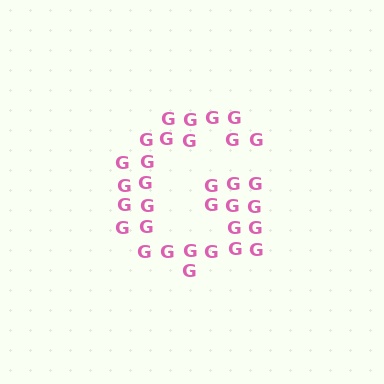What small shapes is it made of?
It is made of small letter G's.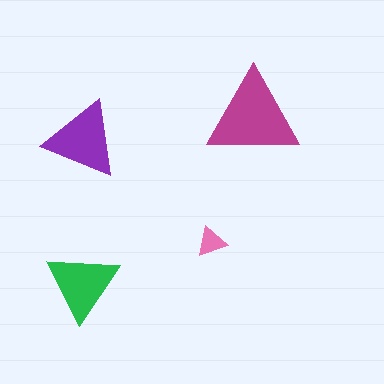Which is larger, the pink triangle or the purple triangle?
The purple one.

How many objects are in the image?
There are 4 objects in the image.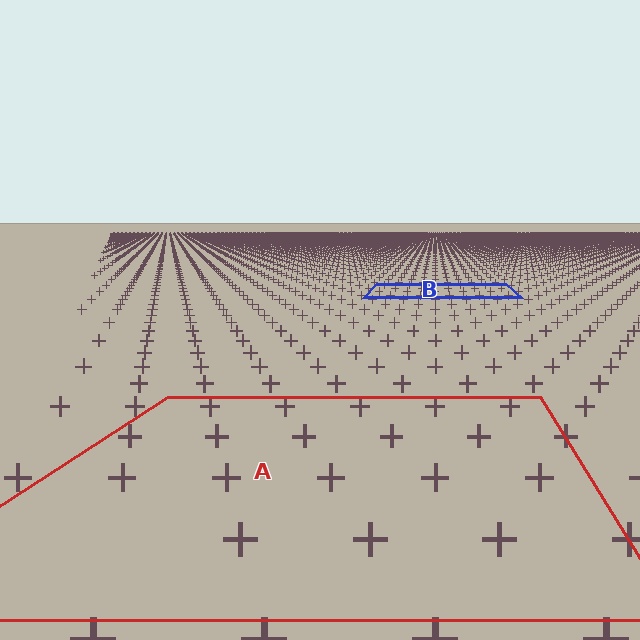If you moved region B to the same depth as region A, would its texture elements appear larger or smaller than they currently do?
They would appear larger. At a closer depth, the same texture elements are projected at a bigger on-screen size.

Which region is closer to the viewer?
Region A is closer. The texture elements there are larger and more spread out.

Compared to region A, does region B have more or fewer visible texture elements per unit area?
Region B has more texture elements per unit area — they are packed more densely because it is farther away.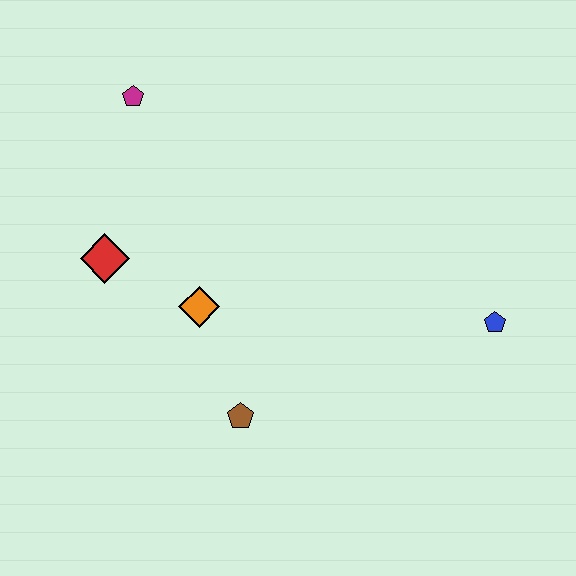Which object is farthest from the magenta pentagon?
The blue pentagon is farthest from the magenta pentagon.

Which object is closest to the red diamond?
The orange diamond is closest to the red diamond.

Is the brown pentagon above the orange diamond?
No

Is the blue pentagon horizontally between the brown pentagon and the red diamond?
No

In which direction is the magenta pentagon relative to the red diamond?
The magenta pentagon is above the red diamond.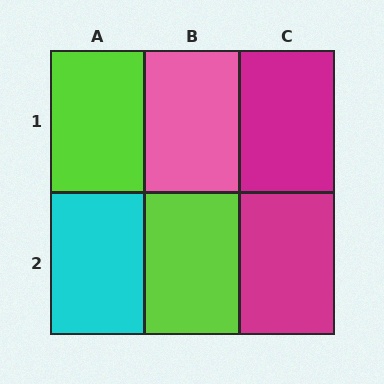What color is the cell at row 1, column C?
Magenta.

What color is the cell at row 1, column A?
Lime.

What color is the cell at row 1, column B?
Pink.